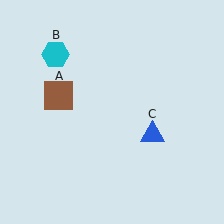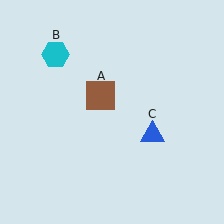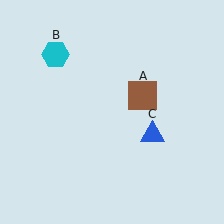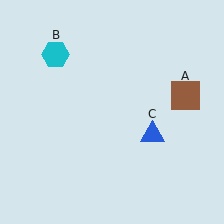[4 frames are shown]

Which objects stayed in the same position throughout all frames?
Cyan hexagon (object B) and blue triangle (object C) remained stationary.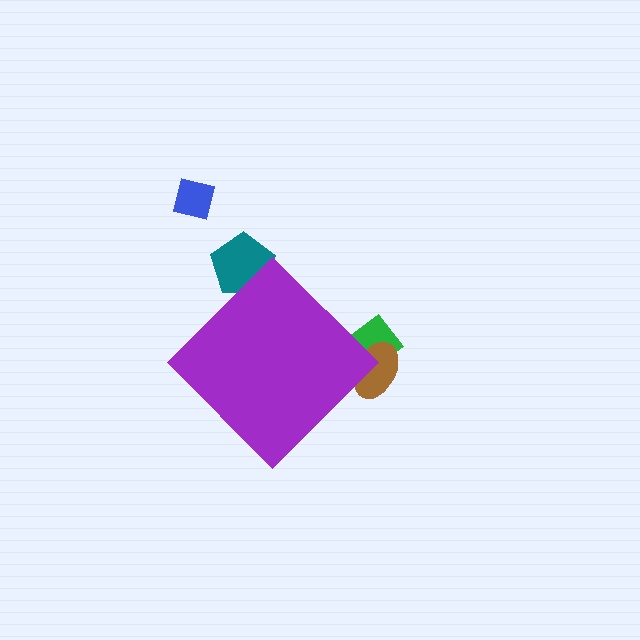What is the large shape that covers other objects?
A purple diamond.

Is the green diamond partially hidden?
Yes, the green diamond is partially hidden behind the purple diamond.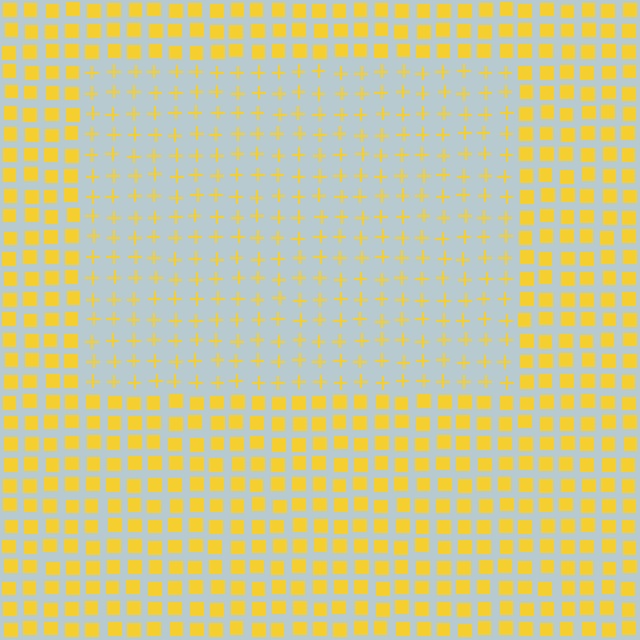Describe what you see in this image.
The image is filled with small yellow elements arranged in a uniform grid. A rectangle-shaped region contains plus signs, while the surrounding area contains squares. The boundary is defined purely by the change in element shape.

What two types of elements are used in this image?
The image uses plus signs inside the rectangle region and squares outside it.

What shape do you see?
I see a rectangle.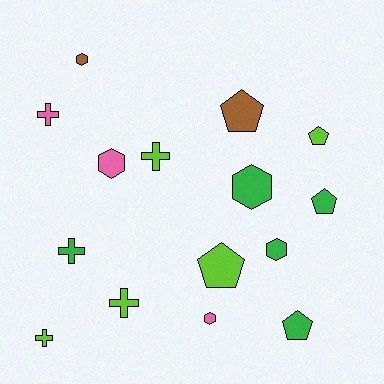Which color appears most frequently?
Lime, with 5 objects.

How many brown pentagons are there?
There is 1 brown pentagon.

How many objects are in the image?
There are 15 objects.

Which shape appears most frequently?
Hexagon, with 5 objects.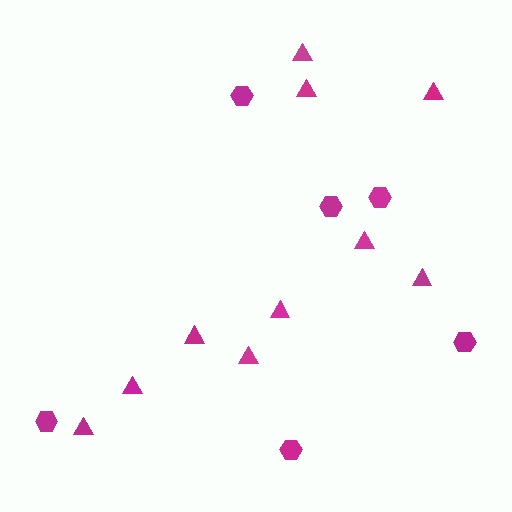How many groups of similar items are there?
There are 2 groups: one group of triangles (10) and one group of hexagons (6).